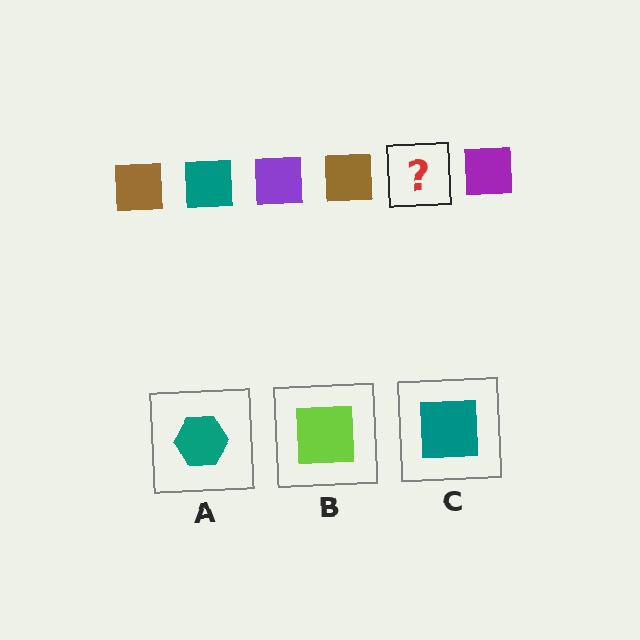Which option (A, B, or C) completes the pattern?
C.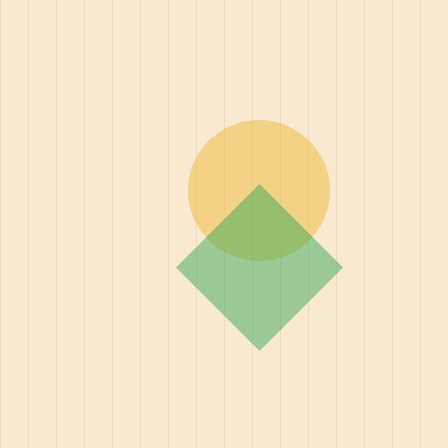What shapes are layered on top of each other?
The layered shapes are: a yellow circle, a green diamond.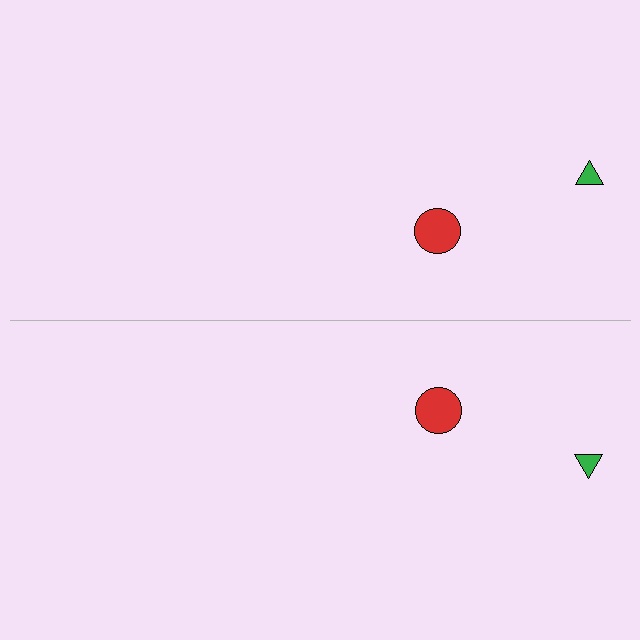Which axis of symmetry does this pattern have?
The pattern has a horizontal axis of symmetry running through the center of the image.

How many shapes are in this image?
There are 4 shapes in this image.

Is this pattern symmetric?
Yes, this pattern has bilateral (reflection) symmetry.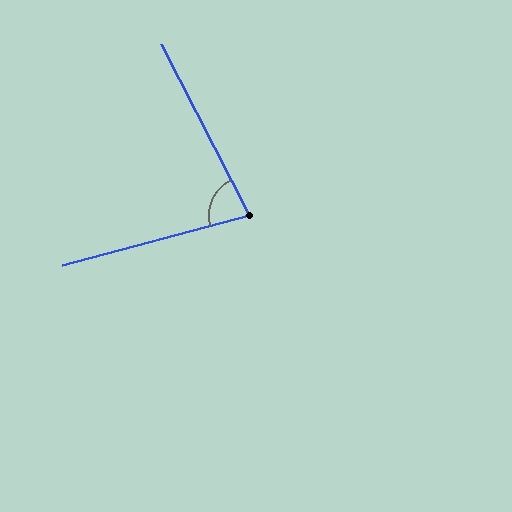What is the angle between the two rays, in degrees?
Approximately 78 degrees.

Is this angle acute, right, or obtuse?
It is acute.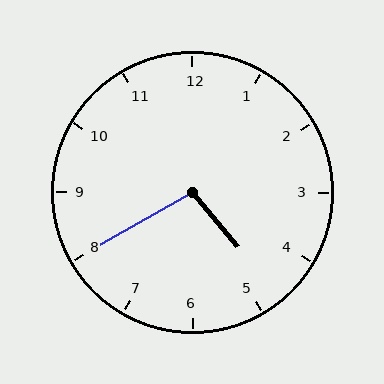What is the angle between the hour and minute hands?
Approximately 100 degrees.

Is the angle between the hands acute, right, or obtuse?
It is obtuse.